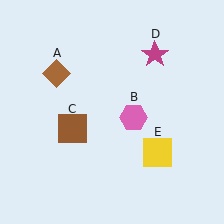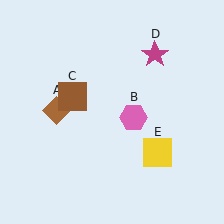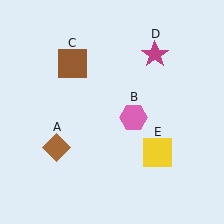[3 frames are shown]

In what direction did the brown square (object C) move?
The brown square (object C) moved up.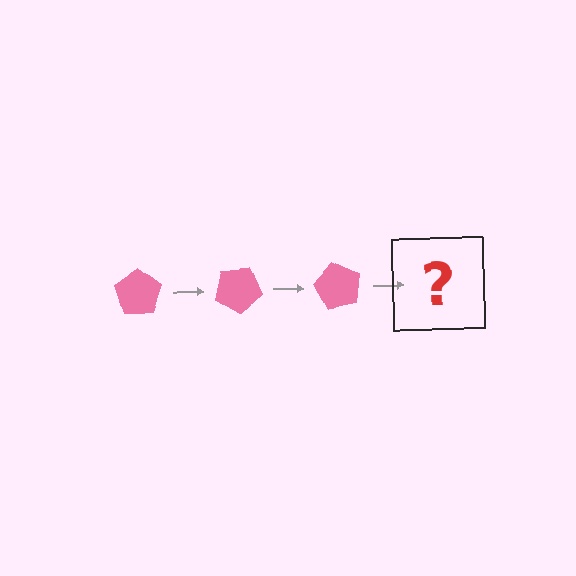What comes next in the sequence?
The next element should be a pink pentagon rotated 90 degrees.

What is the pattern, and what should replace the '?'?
The pattern is that the pentagon rotates 30 degrees each step. The '?' should be a pink pentagon rotated 90 degrees.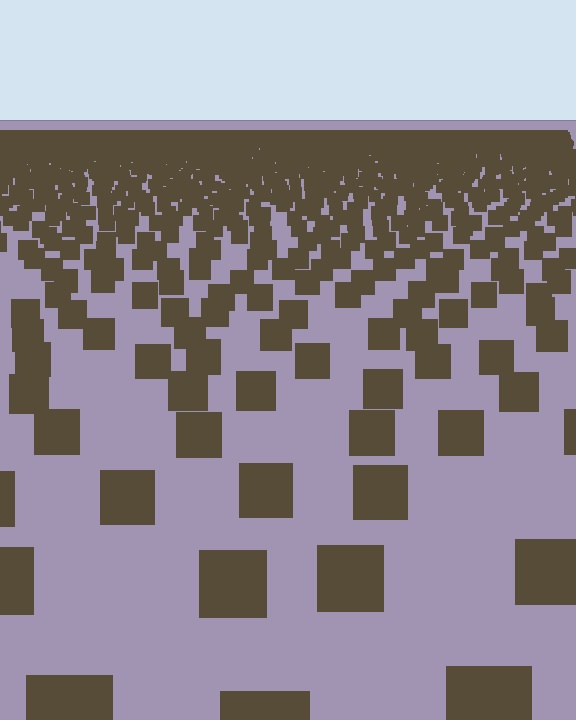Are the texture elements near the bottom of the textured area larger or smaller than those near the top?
Larger. Near the bottom, elements are closer to the viewer and appear at a bigger on-screen size.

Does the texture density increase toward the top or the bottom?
Density increases toward the top.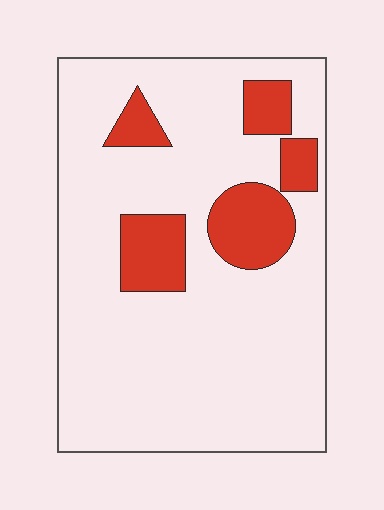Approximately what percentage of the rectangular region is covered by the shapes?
Approximately 15%.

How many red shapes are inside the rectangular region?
5.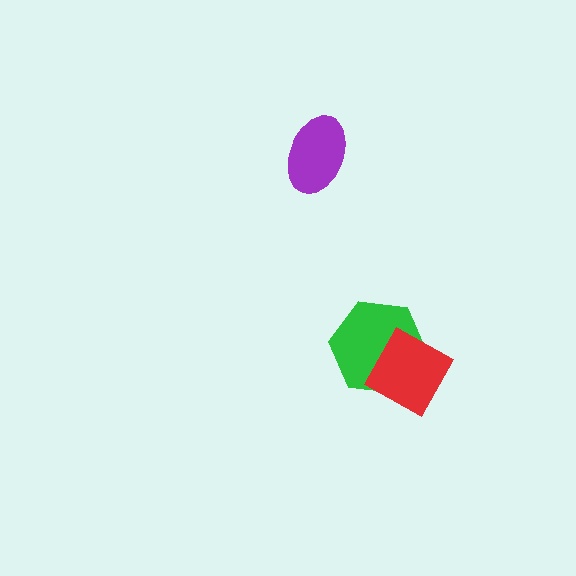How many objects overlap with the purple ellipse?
0 objects overlap with the purple ellipse.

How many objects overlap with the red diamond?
1 object overlaps with the red diamond.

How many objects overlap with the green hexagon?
1 object overlaps with the green hexagon.